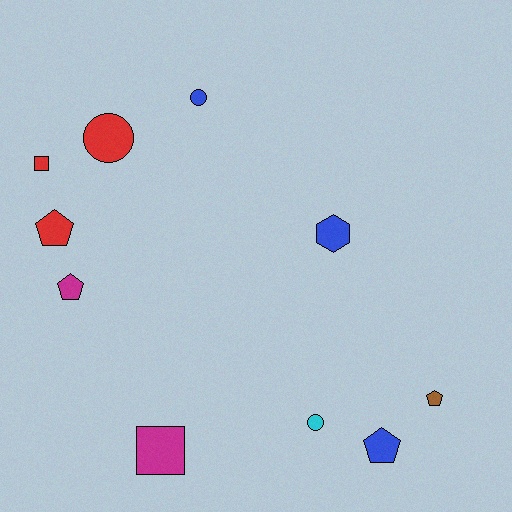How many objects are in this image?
There are 10 objects.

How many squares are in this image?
There are 2 squares.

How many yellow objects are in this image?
There are no yellow objects.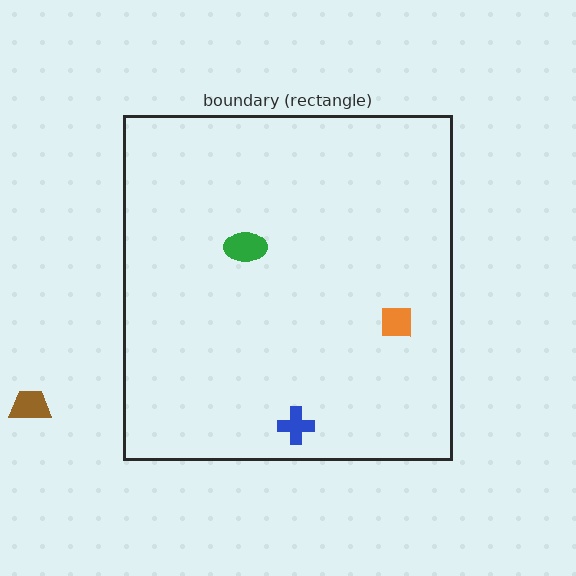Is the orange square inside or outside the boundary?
Inside.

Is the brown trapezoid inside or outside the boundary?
Outside.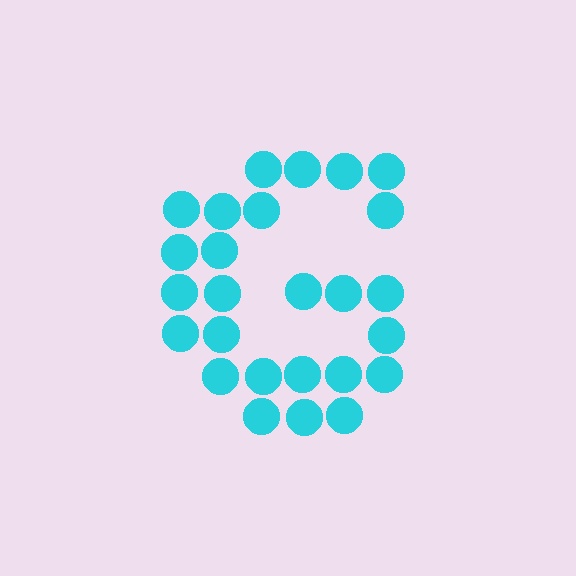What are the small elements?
The small elements are circles.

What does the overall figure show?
The overall figure shows the letter G.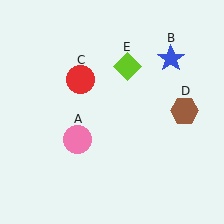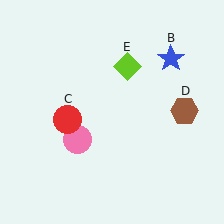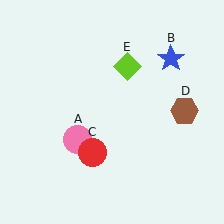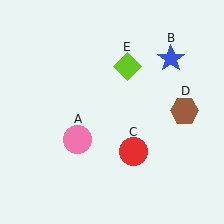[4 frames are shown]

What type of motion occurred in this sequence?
The red circle (object C) rotated counterclockwise around the center of the scene.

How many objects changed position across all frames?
1 object changed position: red circle (object C).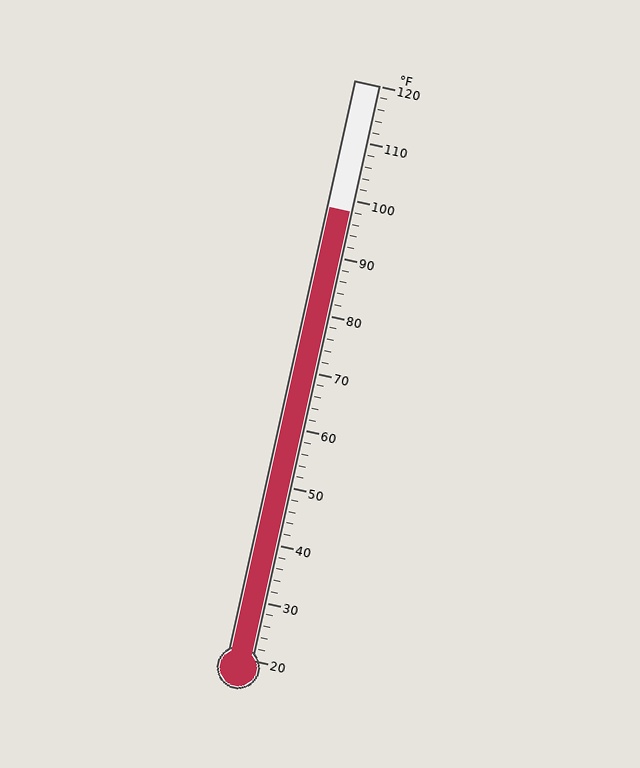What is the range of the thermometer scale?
The thermometer scale ranges from 20°F to 120°F.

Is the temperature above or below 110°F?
The temperature is below 110°F.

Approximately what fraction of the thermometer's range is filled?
The thermometer is filled to approximately 80% of its range.